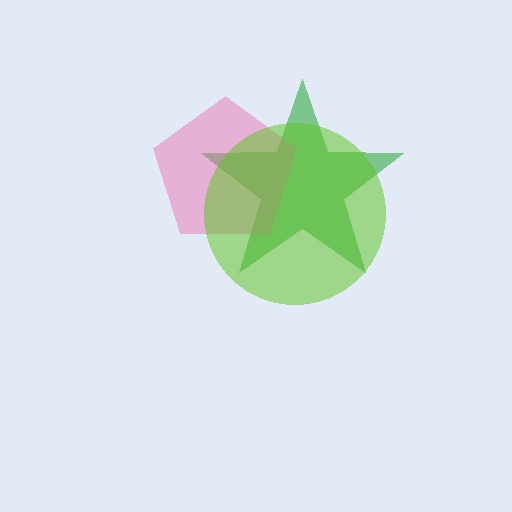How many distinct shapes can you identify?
There are 3 distinct shapes: a green star, a pink pentagon, a lime circle.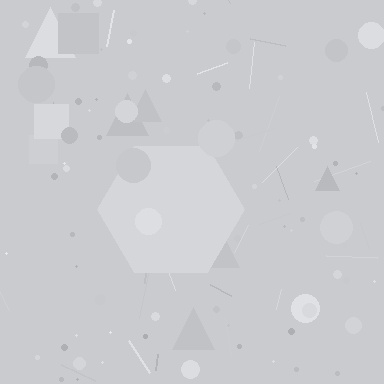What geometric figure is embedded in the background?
A hexagon is embedded in the background.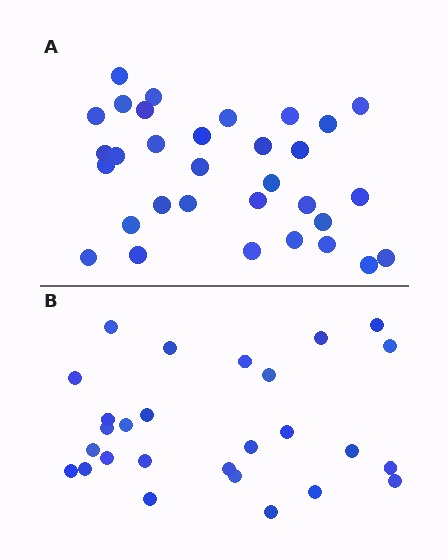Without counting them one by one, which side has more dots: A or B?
Region A (the top region) has more dots.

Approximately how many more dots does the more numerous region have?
Region A has about 5 more dots than region B.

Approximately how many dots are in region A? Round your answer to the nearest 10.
About 30 dots. (The exact count is 32, which rounds to 30.)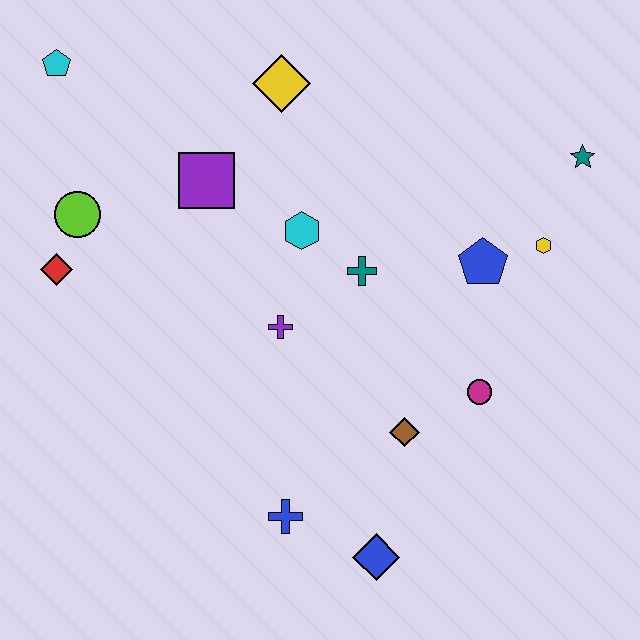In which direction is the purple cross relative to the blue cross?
The purple cross is above the blue cross.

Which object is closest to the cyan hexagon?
The teal cross is closest to the cyan hexagon.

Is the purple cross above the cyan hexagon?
No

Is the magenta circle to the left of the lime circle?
No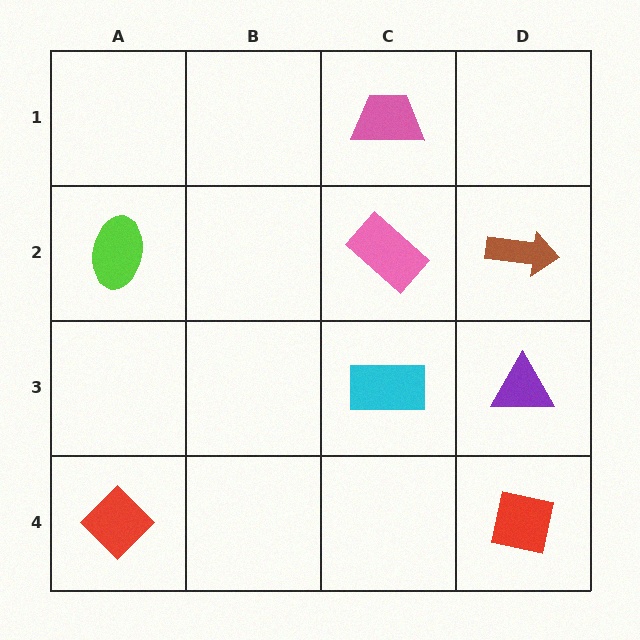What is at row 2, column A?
A lime ellipse.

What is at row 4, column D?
A red square.